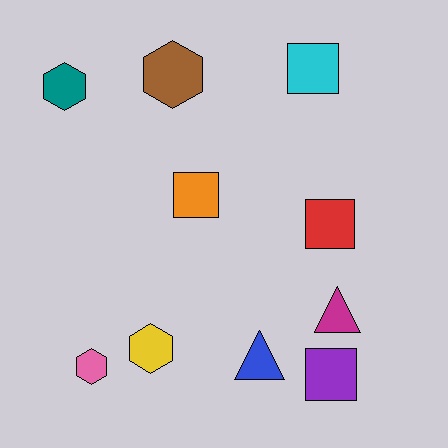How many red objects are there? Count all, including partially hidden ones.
There is 1 red object.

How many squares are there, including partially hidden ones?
There are 4 squares.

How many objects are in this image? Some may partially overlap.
There are 10 objects.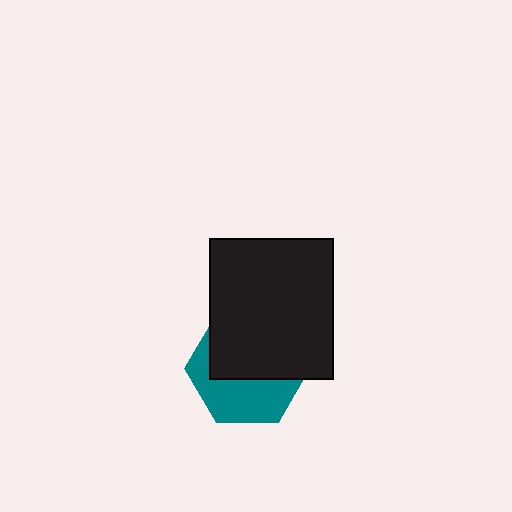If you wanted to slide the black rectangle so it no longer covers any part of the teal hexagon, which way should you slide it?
Slide it up — that is the most direct way to separate the two shapes.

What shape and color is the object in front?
The object in front is a black rectangle.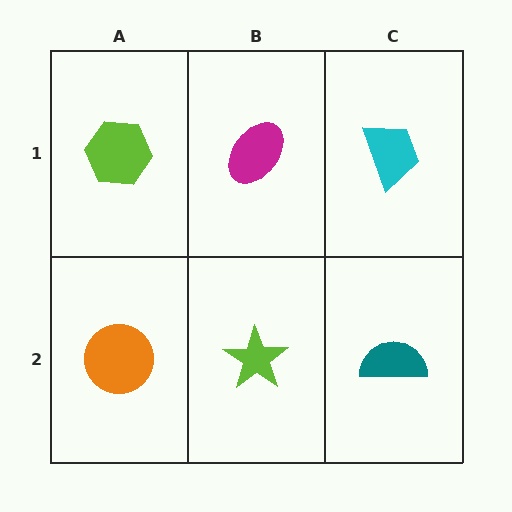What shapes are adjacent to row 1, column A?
An orange circle (row 2, column A), a magenta ellipse (row 1, column B).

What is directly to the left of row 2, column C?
A lime star.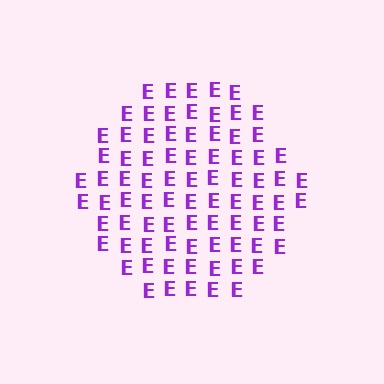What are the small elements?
The small elements are letter E's.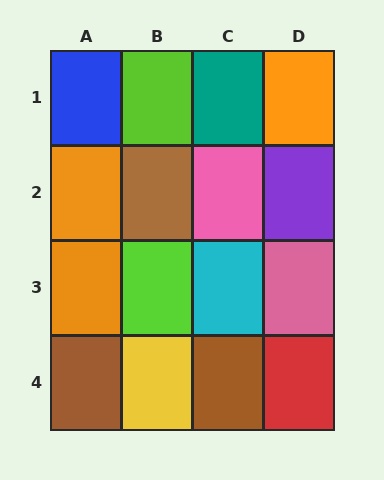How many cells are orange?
3 cells are orange.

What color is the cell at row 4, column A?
Brown.